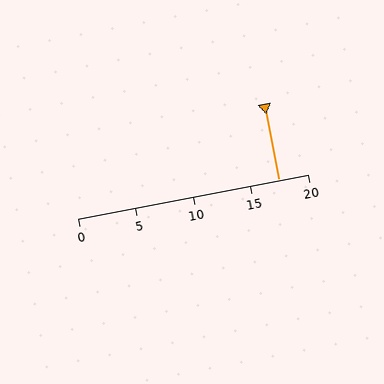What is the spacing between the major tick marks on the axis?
The major ticks are spaced 5 apart.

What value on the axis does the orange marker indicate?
The marker indicates approximately 17.5.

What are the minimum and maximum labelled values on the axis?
The axis runs from 0 to 20.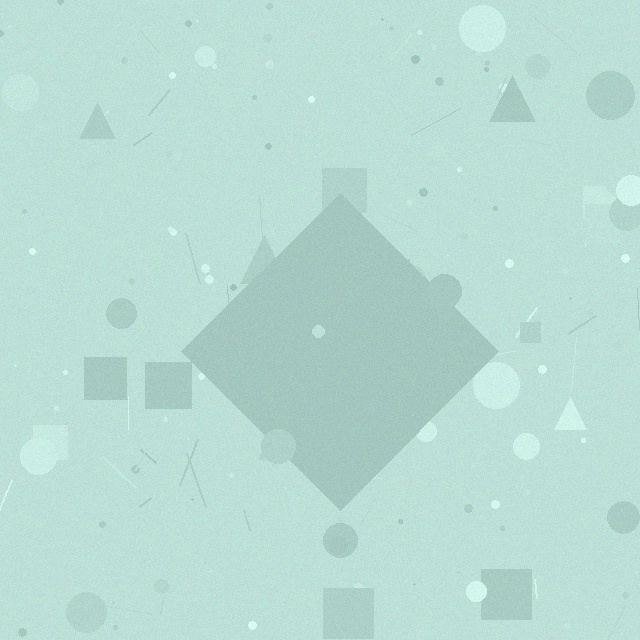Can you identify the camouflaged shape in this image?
The camouflaged shape is a diamond.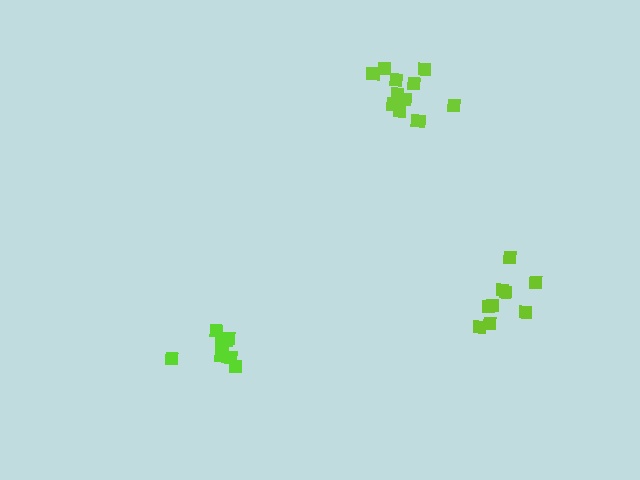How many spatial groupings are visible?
There are 3 spatial groupings.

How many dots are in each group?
Group 1: 12 dots, Group 2: 9 dots, Group 3: 9 dots (30 total).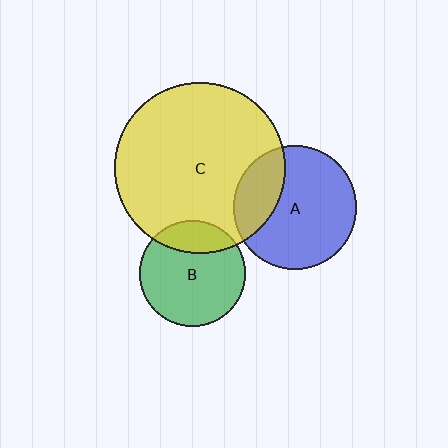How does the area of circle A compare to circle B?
Approximately 1.4 times.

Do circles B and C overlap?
Yes.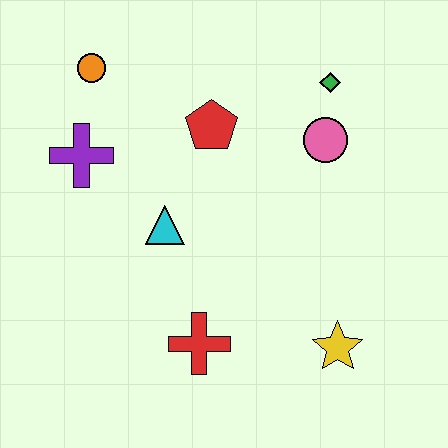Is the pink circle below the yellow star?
No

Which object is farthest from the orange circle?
The yellow star is farthest from the orange circle.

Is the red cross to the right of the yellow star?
No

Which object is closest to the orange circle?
The purple cross is closest to the orange circle.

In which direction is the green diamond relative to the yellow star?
The green diamond is above the yellow star.